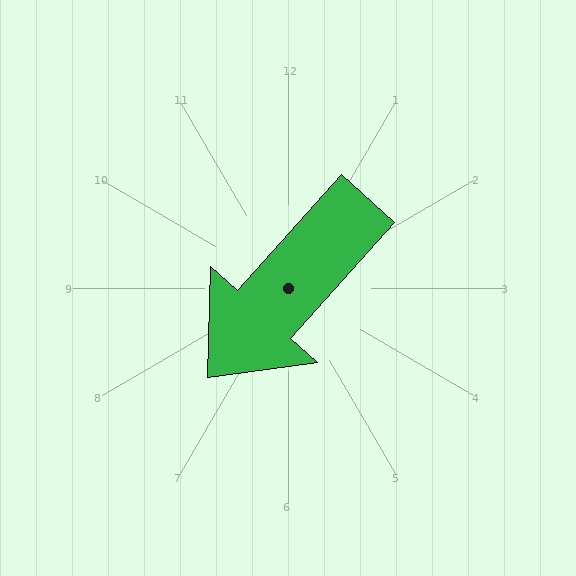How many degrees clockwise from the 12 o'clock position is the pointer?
Approximately 222 degrees.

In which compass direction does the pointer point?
Southwest.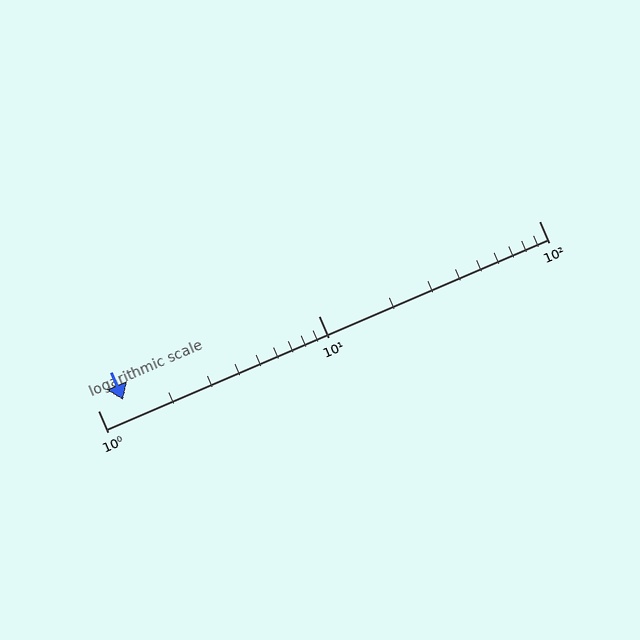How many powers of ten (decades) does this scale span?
The scale spans 2 decades, from 1 to 100.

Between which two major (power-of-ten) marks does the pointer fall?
The pointer is between 1 and 10.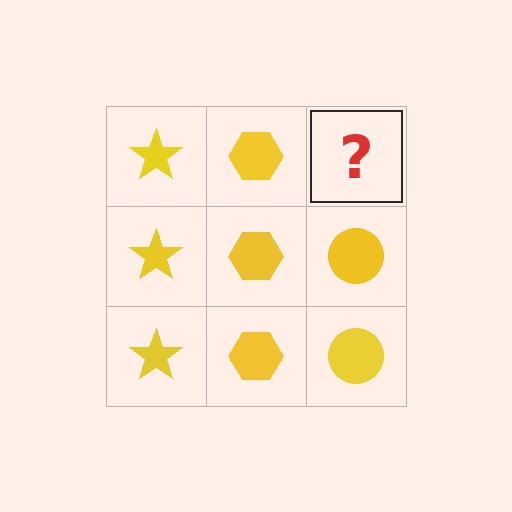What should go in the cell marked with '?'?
The missing cell should contain a yellow circle.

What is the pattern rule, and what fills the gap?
The rule is that each column has a consistent shape. The gap should be filled with a yellow circle.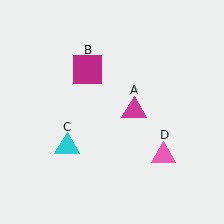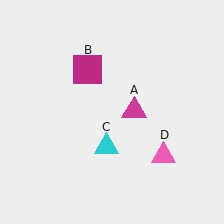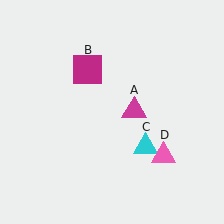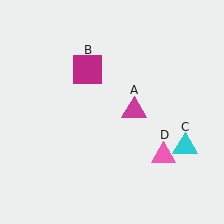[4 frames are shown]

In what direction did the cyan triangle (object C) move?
The cyan triangle (object C) moved right.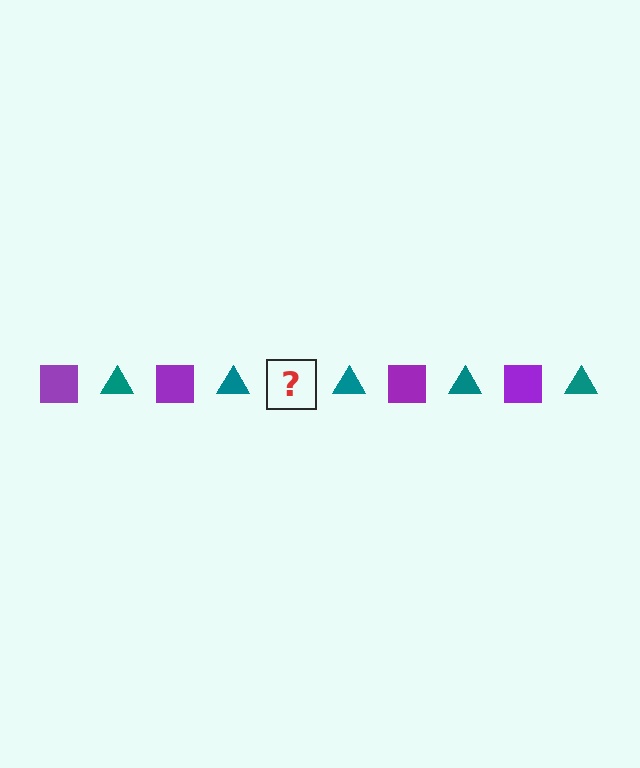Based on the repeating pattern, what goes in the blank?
The blank should be a purple square.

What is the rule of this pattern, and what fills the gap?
The rule is that the pattern alternates between purple square and teal triangle. The gap should be filled with a purple square.